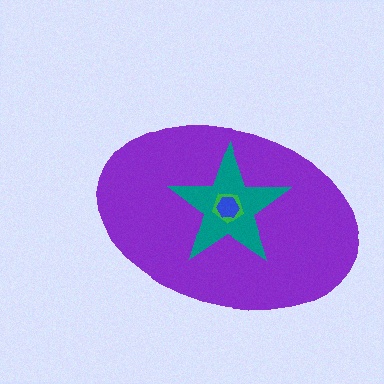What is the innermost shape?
The blue hexagon.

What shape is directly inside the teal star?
The green pentagon.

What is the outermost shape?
The purple ellipse.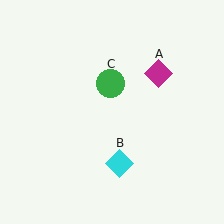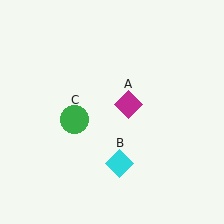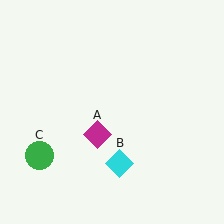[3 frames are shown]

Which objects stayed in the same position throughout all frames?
Cyan diamond (object B) remained stationary.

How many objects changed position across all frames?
2 objects changed position: magenta diamond (object A), green circle (object C).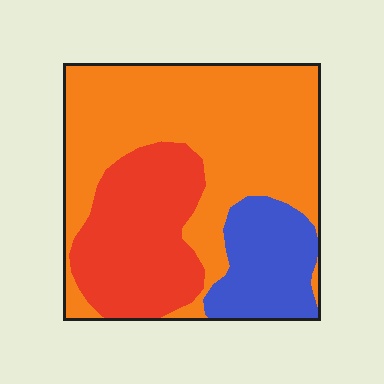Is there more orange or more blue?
Orange.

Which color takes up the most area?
Orange, at roughly 55%.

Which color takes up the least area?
Blue, at roughly 15%.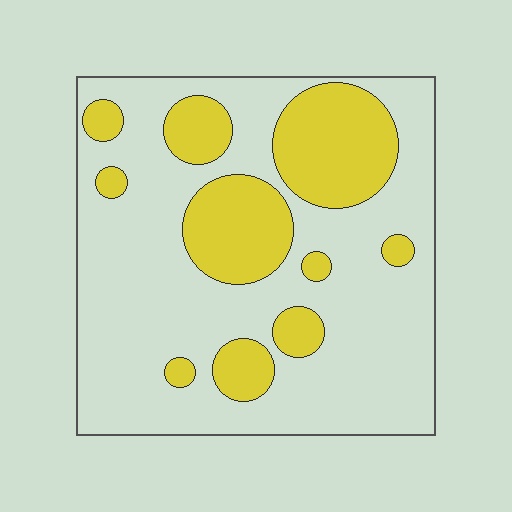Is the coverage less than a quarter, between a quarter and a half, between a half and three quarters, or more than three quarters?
Between a quarter and a half.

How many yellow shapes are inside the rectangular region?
10.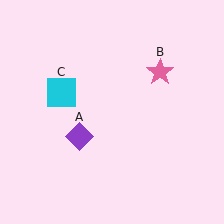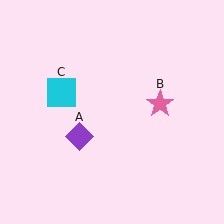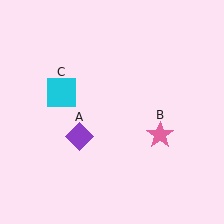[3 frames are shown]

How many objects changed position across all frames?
1 object changed position: pink star (object B).